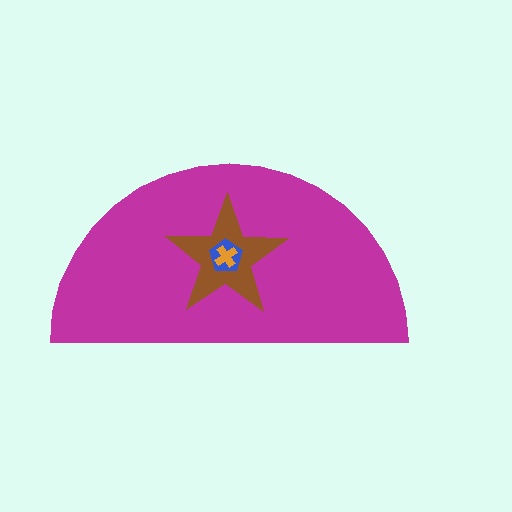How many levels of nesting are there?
4.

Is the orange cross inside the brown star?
Yes.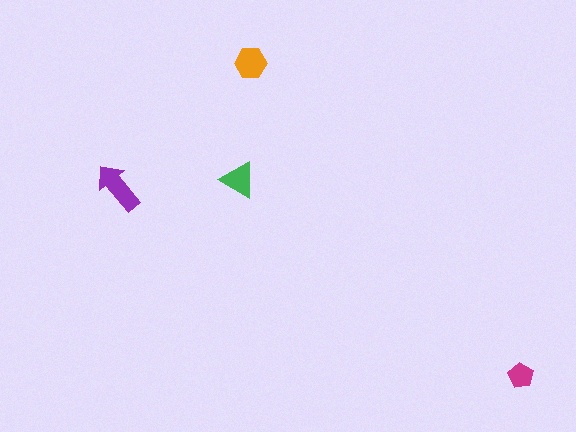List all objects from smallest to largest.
The magenta pentagon, the green triangle, the orange hexagon, the purple arrow.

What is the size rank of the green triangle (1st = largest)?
3rd.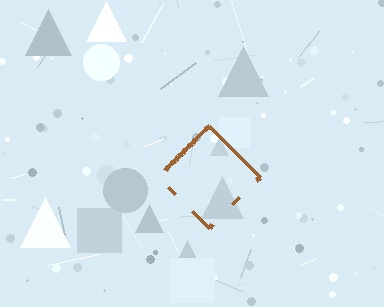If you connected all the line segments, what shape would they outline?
They would outline a diamond.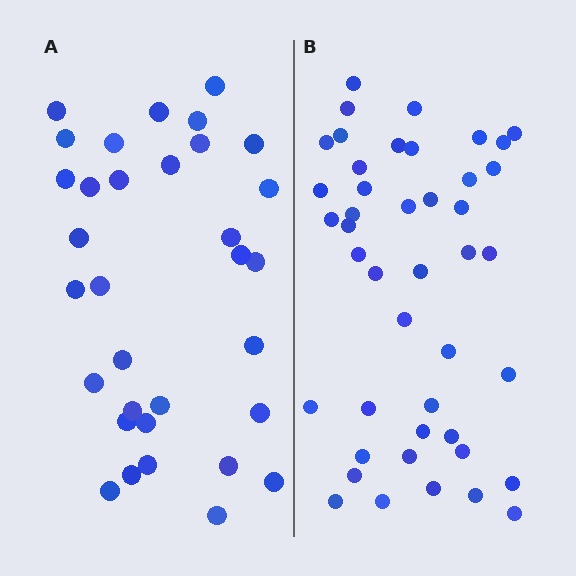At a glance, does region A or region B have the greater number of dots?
Region B (the right region) has more dots.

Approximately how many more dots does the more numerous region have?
Region B has roughly 12 or so more dots than region A.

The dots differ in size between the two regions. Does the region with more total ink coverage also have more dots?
No. Region A has more total ink coverage because its dots are larger, but region B actually contains more individual dots. Total area can be misleading — the number of items is what matters here.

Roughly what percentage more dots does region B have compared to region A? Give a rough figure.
About 35% more.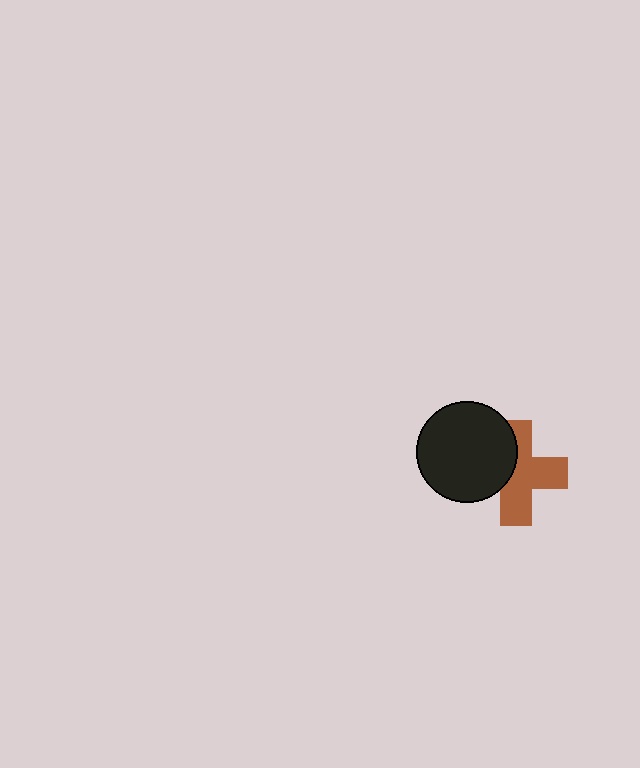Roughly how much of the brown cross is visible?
About half of it is visible (roughly 63%).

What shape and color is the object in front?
The object in front is a black circle.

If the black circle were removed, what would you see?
You would see the complete brown cross.